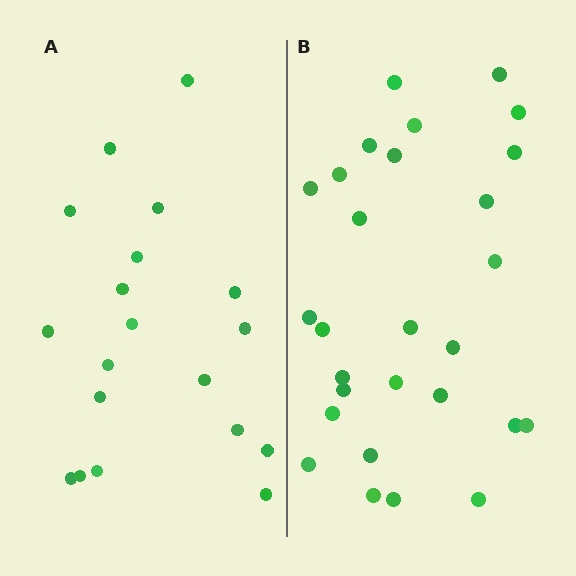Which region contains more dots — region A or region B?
Region B (the right region) has more dots.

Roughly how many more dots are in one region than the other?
Region B has roughly 8 or so more dots than region A.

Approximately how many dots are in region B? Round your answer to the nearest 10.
About 30 dots. (The exact count is 28, which rounds to 30.)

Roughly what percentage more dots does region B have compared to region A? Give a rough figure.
About 45% more.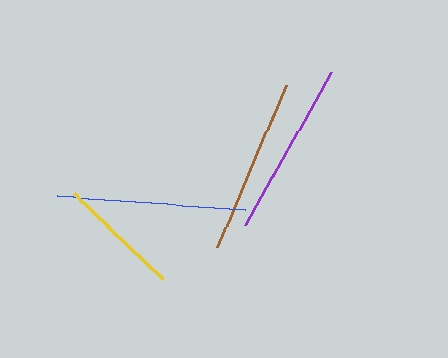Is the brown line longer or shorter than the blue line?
The blue line is longer than the brown line.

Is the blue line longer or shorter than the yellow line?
The blue line is longer than the yellow line.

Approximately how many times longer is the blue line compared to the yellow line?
The blue line is approximately 1.5 times the length of the yellow line.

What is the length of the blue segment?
The blue segment is approximately 188 pixels long.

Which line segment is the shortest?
The yellow line is the shortest at approximately 123 pixels.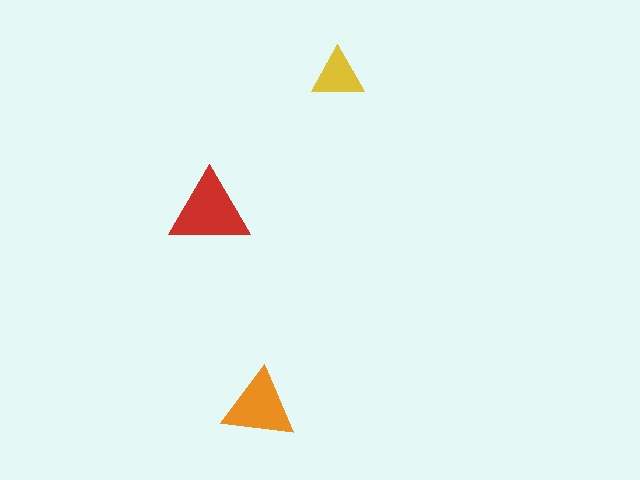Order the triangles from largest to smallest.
the red one, the orange one, the yellow one.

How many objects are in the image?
There are 3 objects in the image.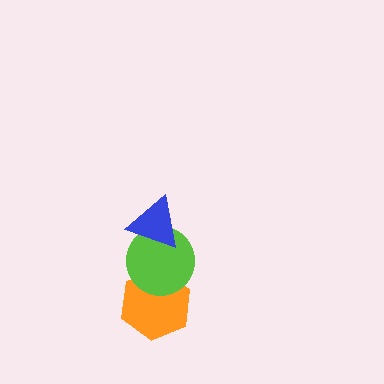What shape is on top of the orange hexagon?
The lime circle is on top of the orange hexagon.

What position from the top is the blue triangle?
The blue triangle is 1st from the top.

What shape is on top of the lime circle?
The blue triangle is on top of the lime circle.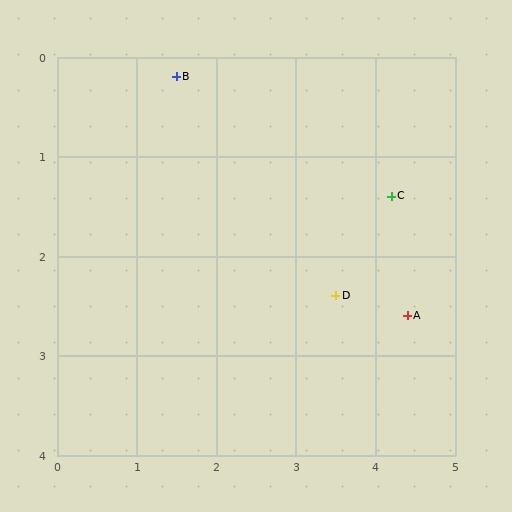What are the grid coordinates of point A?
Point A is at approximately (4.4, 2.6).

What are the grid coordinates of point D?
Point D is at approximately (3.5, 2.4).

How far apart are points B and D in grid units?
Points B and D are about 3.0 grid units apart.